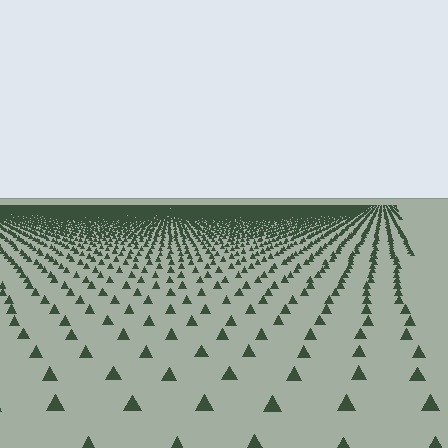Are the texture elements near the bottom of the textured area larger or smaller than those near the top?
Larger. Near the bottom, elements are closer to the viewer and appear at a bigger on-screen size.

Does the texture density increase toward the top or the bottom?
Density increases toward the top.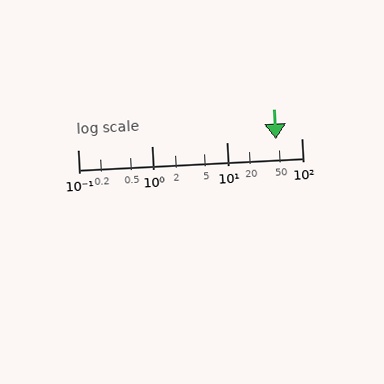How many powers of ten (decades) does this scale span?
The scale spans 3 decades, from 0.1 to 100.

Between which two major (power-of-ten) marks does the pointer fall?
The pointer is between 10 and 100.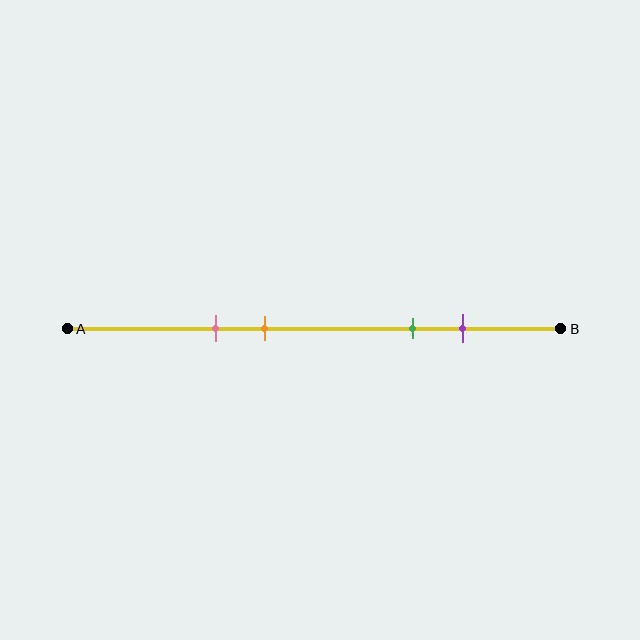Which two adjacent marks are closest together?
The pink and orange marks are the closest adjacent pair.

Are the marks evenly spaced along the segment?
No, the marks are not evenly spaced.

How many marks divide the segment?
There are 4 marks dividing the segment.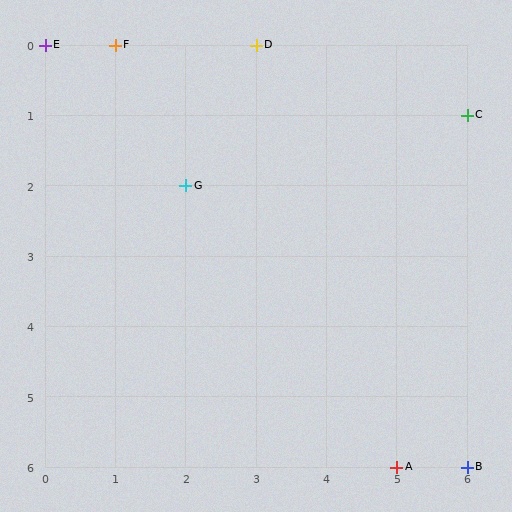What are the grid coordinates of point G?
Point G is at grid coordinates (2, 2).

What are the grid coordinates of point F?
Point F is at grid coordinates (1, 0).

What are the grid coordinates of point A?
Point A is at grid coordinates (5, 6).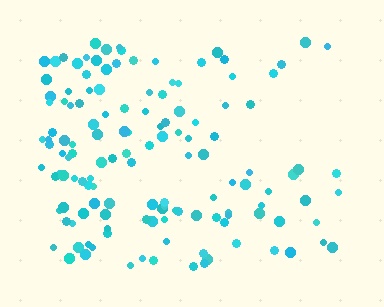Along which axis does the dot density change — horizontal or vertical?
Horizontal.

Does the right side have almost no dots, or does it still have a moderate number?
Still a moderate number, just noticeably fewer than the left.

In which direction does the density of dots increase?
From right to left, with the left side densest.